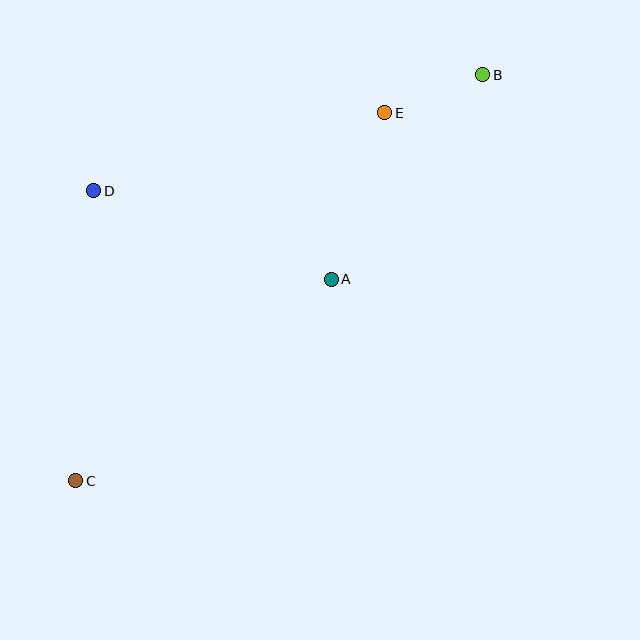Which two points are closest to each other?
Points B and E are closest to each other.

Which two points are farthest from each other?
Points B and C are farthest from each other.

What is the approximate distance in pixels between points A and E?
The distance between A and E is approximately 175 pixels.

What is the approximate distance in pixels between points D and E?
The distance between D and E is approximately 301 pixels.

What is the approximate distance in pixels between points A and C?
The distance between A and C is approximately 326 pixels.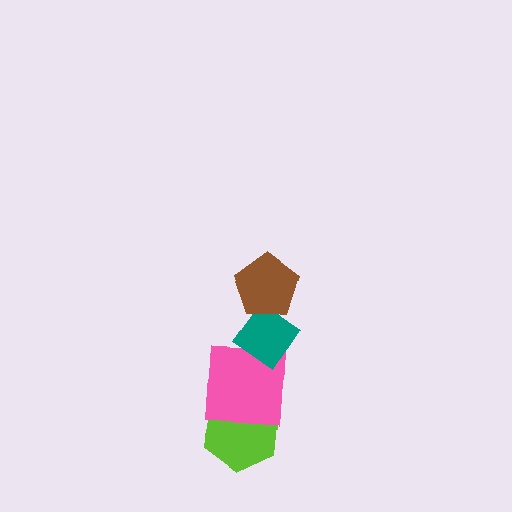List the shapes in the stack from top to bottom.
From top to bottom: the brown pentagon, the teal diamond, the pink square, the lime hexagon.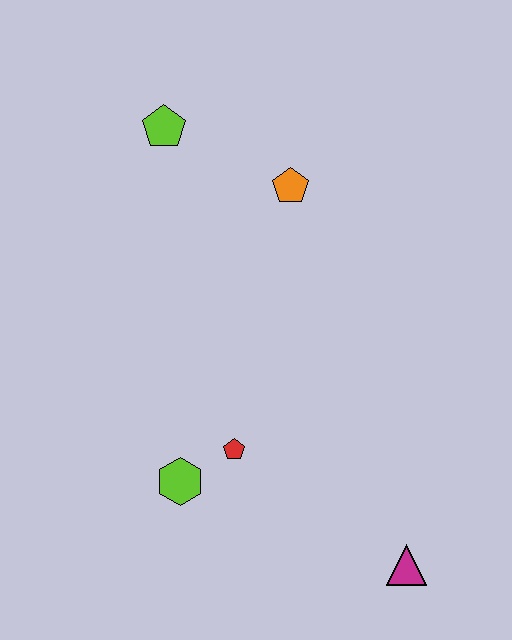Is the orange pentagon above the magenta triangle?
Yes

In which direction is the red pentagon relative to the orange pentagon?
The red pentagon is below the orange pentagon.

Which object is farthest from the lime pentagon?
The magenta triangle is farthest from the lime pentagon.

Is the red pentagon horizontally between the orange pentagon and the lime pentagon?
Yes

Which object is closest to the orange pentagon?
The lime pentagon is closest to the orange pentagon.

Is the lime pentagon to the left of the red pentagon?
Yes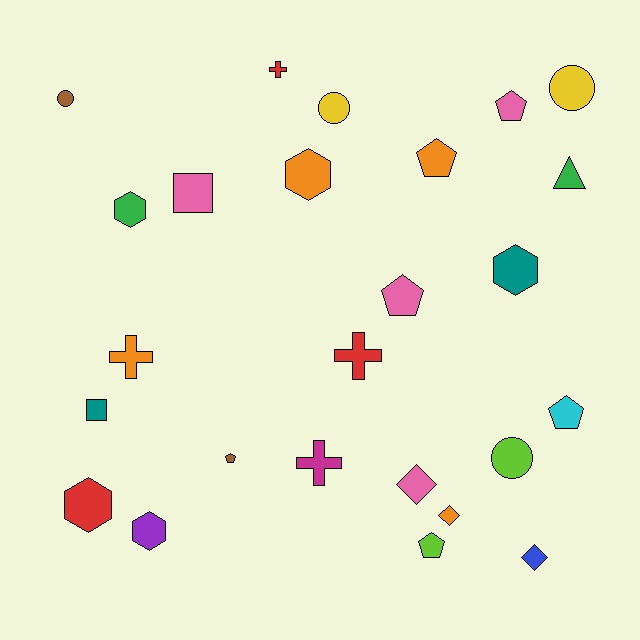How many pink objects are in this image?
There are 4 pink objects.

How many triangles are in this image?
There is 1 triangle.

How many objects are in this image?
There are 25 objects.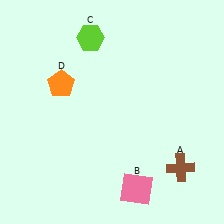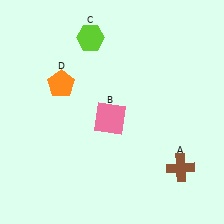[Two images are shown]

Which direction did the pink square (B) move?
The pink square (B) moved up.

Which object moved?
The pink square (B) moved up.